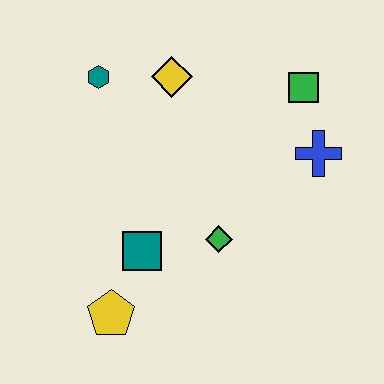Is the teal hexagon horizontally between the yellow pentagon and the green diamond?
No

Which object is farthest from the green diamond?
The teal hexagon is farthest from the green diamond.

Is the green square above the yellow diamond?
No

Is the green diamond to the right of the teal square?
Yes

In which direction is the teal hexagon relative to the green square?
The teal hexagon is to the left of the green square.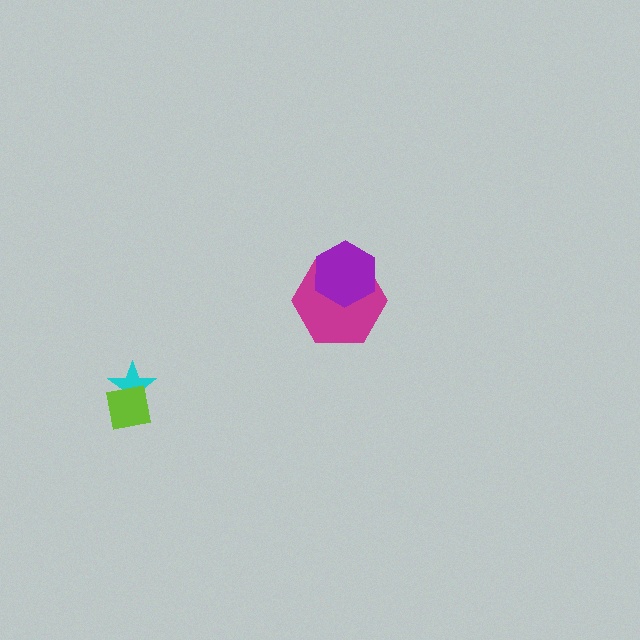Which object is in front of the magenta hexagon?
The purple hexagon is in front of the magenta hexagon.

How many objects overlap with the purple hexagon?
1 object overlaps with the purple hexagon.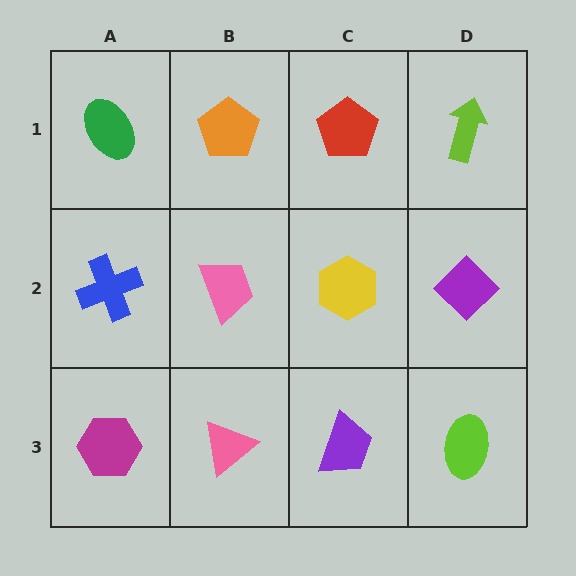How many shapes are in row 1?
4 shapes.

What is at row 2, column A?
A blue cross.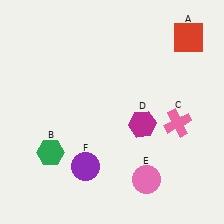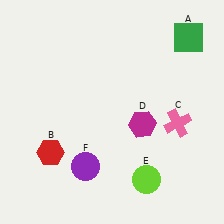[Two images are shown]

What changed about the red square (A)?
In Image 1, A is red. In Image 2, it changed to green.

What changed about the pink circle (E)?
In Image 1, E is pink. In Image 2, it changed to lime.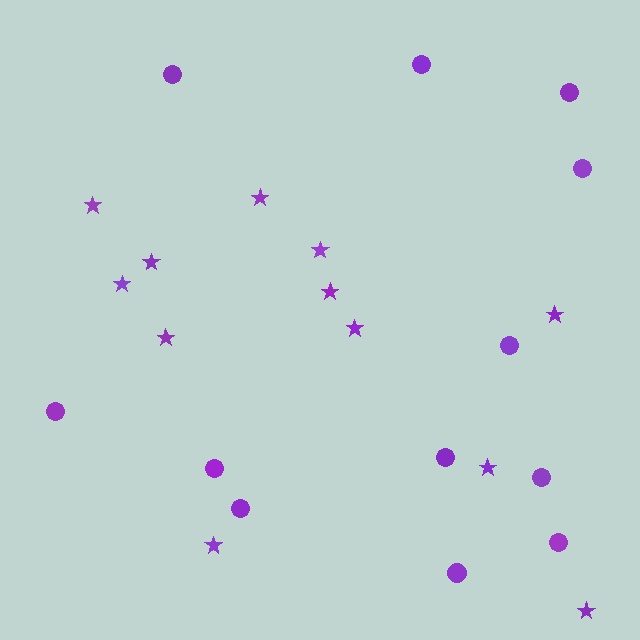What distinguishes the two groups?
There are 2 groups: one group of circles (12) and one group of stars (12).